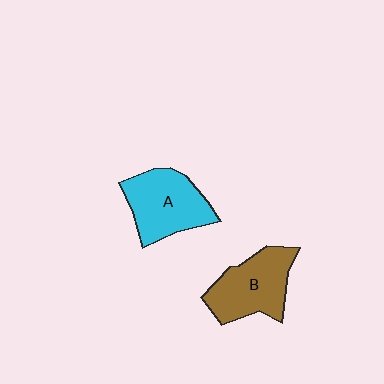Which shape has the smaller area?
Shape B (brown).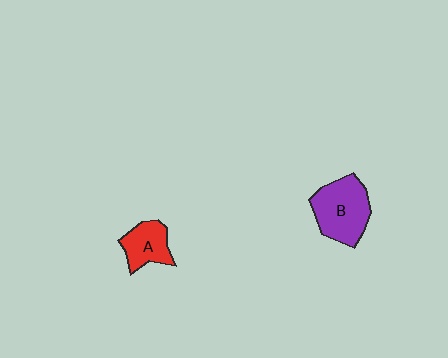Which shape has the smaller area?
Shape A (red).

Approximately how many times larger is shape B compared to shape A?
Approximately 1.6 times.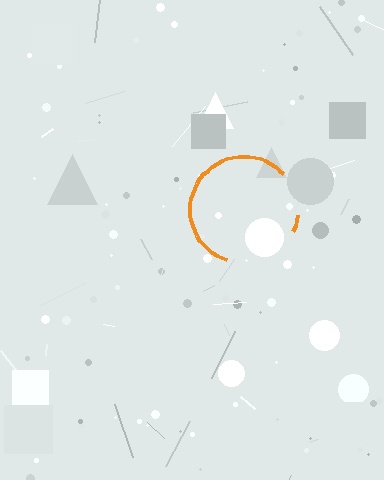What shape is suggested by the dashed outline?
The dashed outline suggests a circle.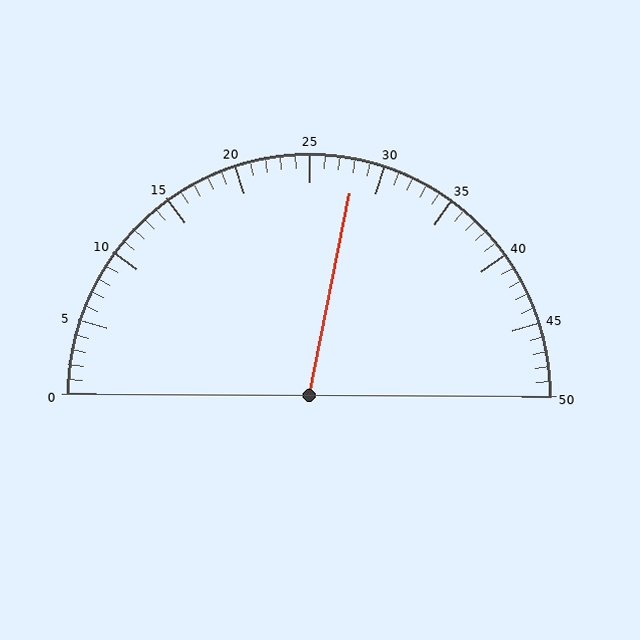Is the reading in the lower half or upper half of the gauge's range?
The reading is in the upper half of the range (0 to 50).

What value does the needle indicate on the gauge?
The needle indicates approximately 28.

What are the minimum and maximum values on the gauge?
The gauge ranges from 0 to 50.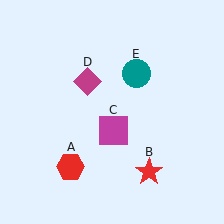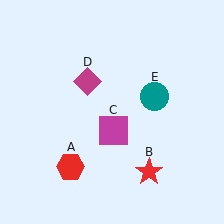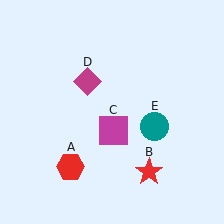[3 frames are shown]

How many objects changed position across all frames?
1 object changed position: teal circle (object E).